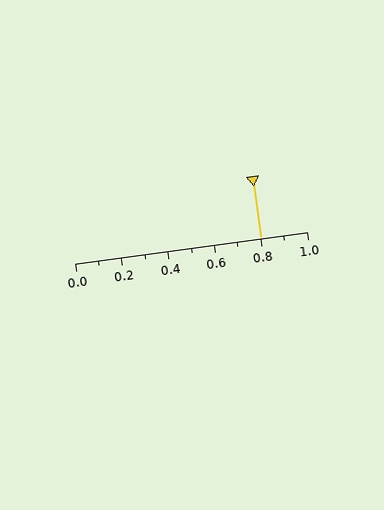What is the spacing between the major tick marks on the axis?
The major ticks are spaced 0.2 apart.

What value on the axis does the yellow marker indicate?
The marker indicates approximately 0.8.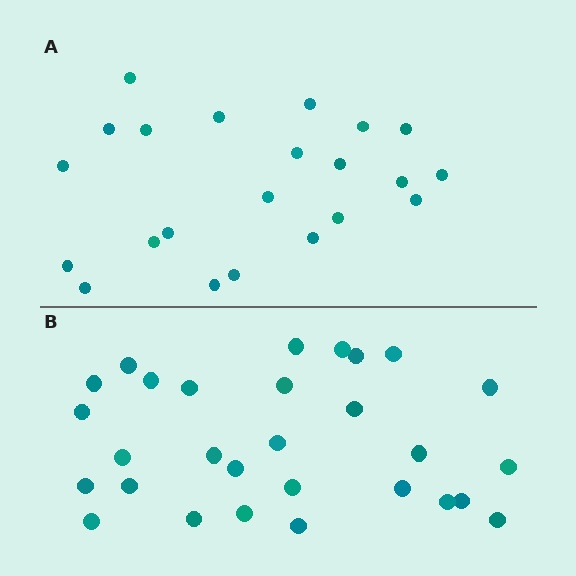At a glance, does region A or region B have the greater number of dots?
Region B (the bottom region) has more dots.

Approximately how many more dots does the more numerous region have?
Region B has roughly 8 or so more dots than region A.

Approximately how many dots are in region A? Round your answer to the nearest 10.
About 20 dots. (The exact count is 22, which rounds to 20.)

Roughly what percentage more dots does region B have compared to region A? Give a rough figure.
About 30% more.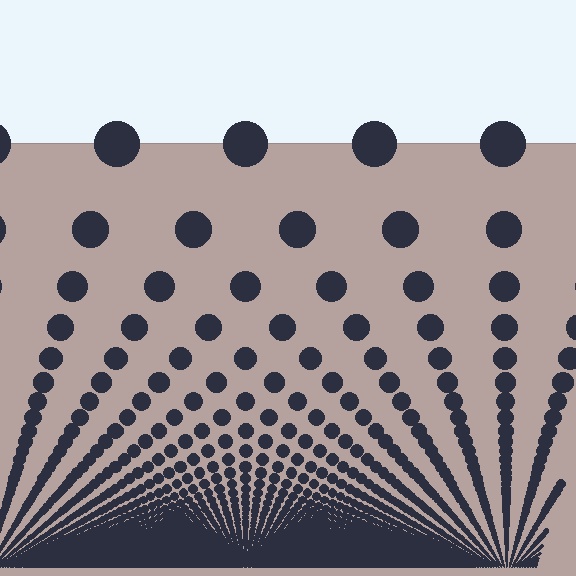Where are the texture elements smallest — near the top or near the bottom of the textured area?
Near the bottom.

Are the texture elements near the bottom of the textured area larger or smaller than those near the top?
Smaller. The gradient is inverted — elements near the bottom are smaller and denser.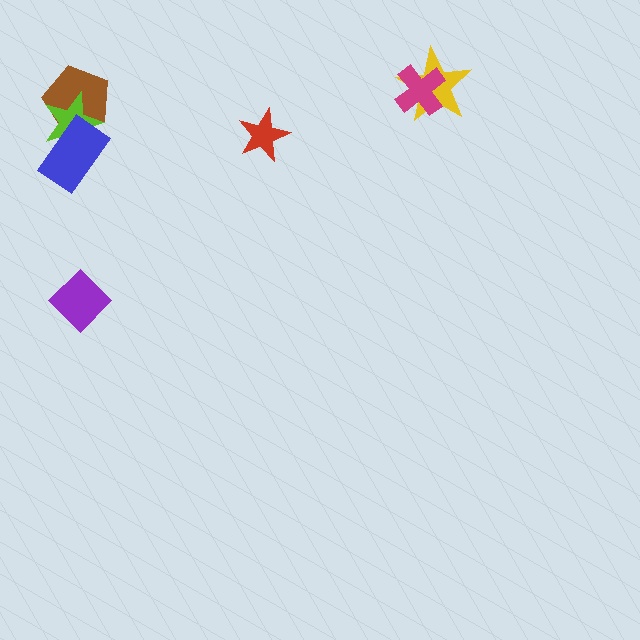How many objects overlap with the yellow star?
1 object overlaps with the yellow star.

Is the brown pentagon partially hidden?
Yes, it is partially covered by another shape.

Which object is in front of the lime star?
The blue rectangle is in front of the lime star.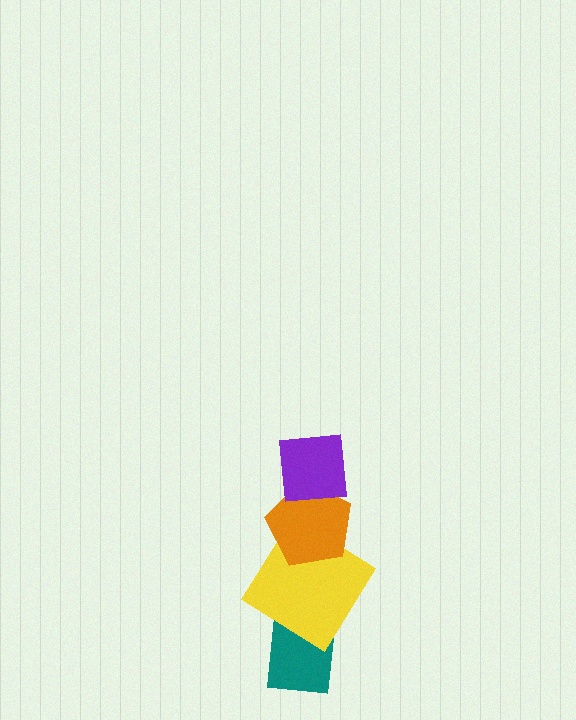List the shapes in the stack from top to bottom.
From top to bottom: the purple square, the orange pentagon, the yellow diamond, the teal rectangle.